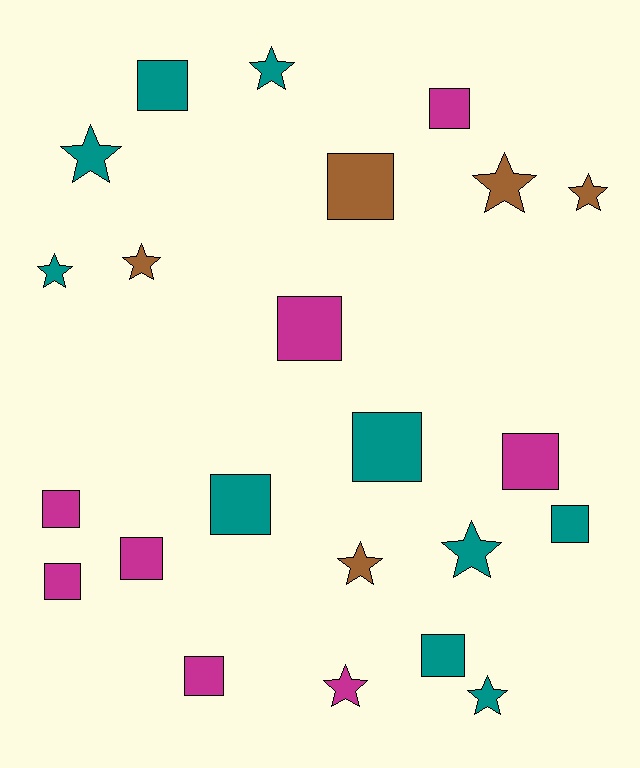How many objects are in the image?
There are 23 objects.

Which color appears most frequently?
Teal, with 10 objects.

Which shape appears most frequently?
Square, with 13 objects.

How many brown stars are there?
There are 4 brown stars.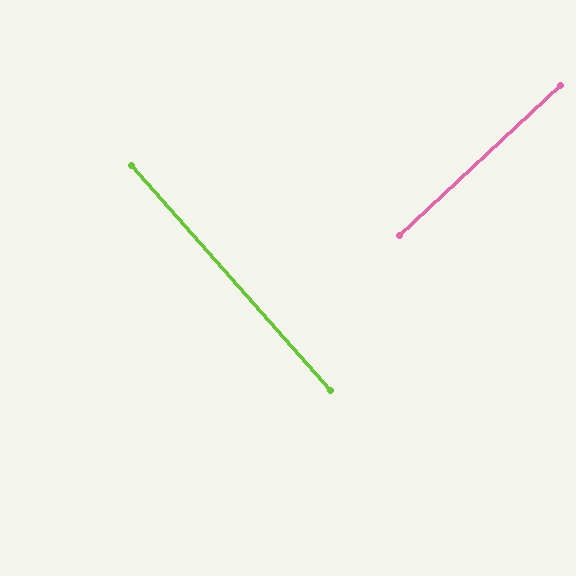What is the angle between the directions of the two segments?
Approximately 89 degrees.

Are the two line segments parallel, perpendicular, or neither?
Perpendicular — they meet at approximately 89°.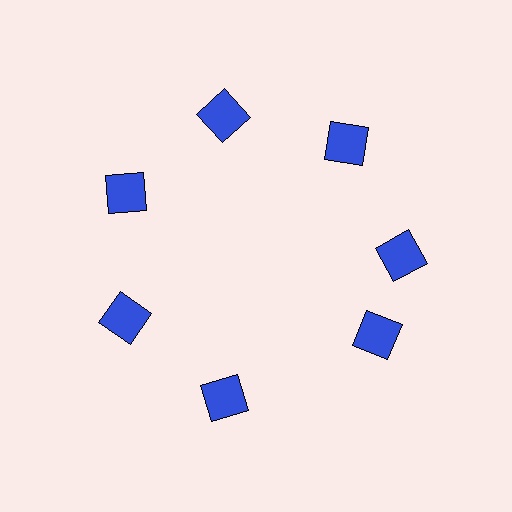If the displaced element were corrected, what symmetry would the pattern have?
It would have 7-fold rotational symmetry — the pattern would map onto itself every 51 degrees.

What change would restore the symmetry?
The symmetry would be restored by rotating it back into even spacing with its neighbors so that all 7 squares sit at equal angles and equal distance from the center.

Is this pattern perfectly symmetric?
No. The 7 blue squares are arranged in a ring, but one element near the 5 o'clock position is rotated out of alignment along the ring, breaking the 7-fold rotational symmetry.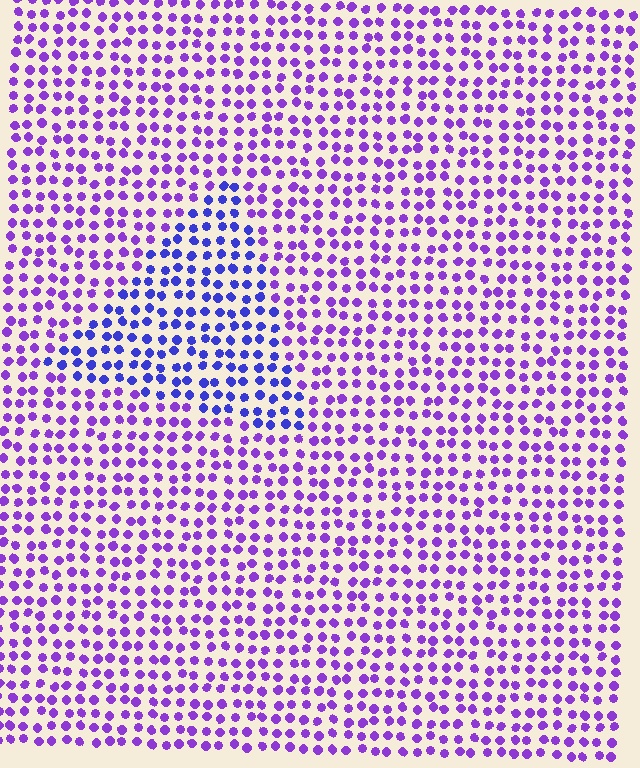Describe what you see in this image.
The image is filled with small purple elements in a uniform arrangement. A triangle-shaped region is visible where the elements are tinted to a slightly different hue, forming a subtle color boundary.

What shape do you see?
I see a triangle.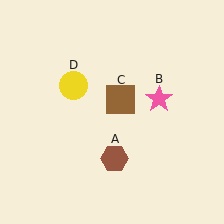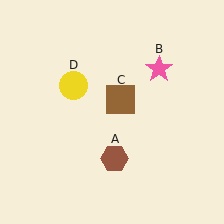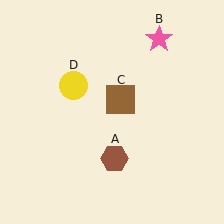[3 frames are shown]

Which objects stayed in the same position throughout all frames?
Brown hexagon (object A) and brown square (object C) and yellow circle (object D) remained stationary.